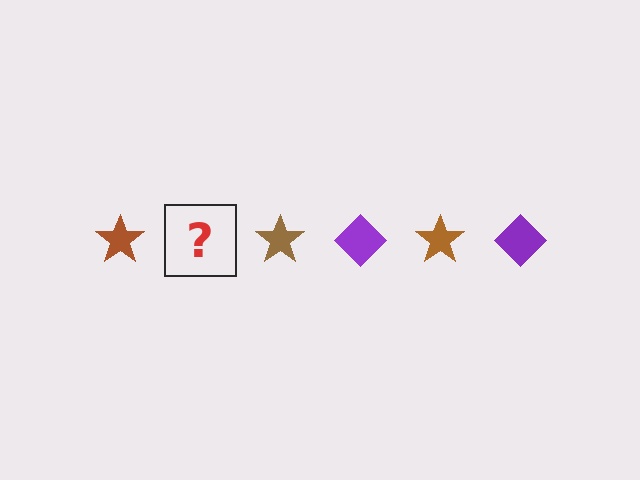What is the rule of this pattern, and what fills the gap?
The rule is that the pattern alternates between brown star and purple diamond. The gap should be filled with a purple diamond.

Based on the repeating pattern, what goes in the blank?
The blank should be a purple diamond.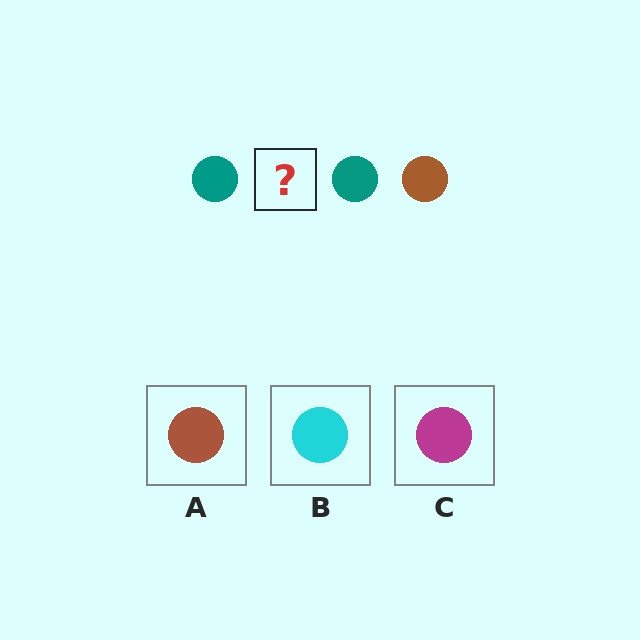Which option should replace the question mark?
Option A.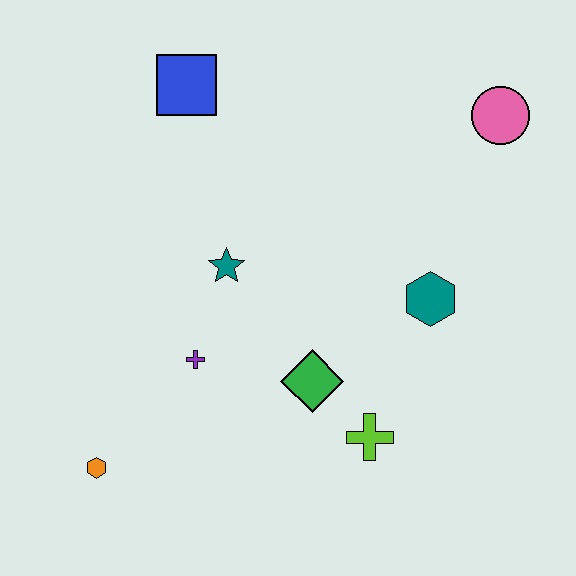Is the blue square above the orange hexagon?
Yes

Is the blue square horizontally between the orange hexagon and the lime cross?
Yes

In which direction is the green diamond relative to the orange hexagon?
The green diamond is to the right of the orange hexagon.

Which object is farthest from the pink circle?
The orange hexagon is farthest from the pink circle.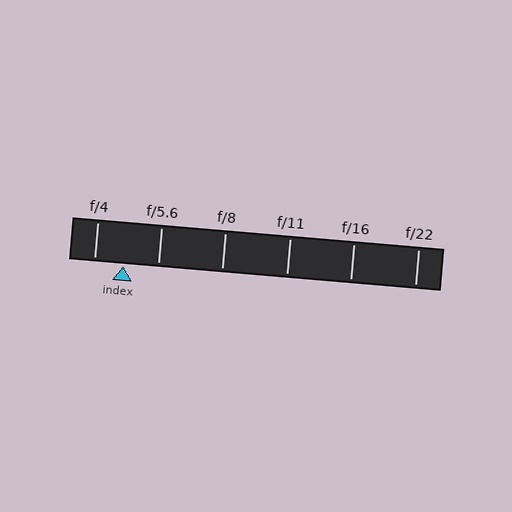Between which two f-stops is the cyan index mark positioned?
The index mark is between f/4 and f/5.6.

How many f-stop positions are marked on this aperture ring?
There are 6 f-stop positions marked.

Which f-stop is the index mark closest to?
The index mark is closest to f/4.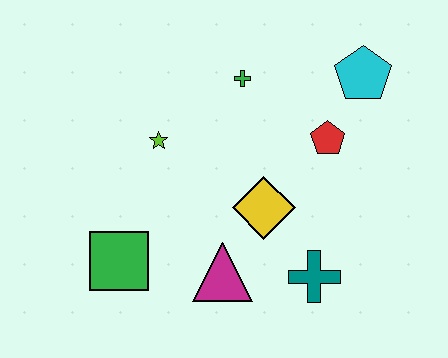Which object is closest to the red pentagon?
The cyan pentagon is closest to the red pentagon.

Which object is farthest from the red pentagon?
The green square is farthest from the red pentagon.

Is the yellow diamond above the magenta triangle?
Yes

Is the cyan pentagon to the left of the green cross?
No